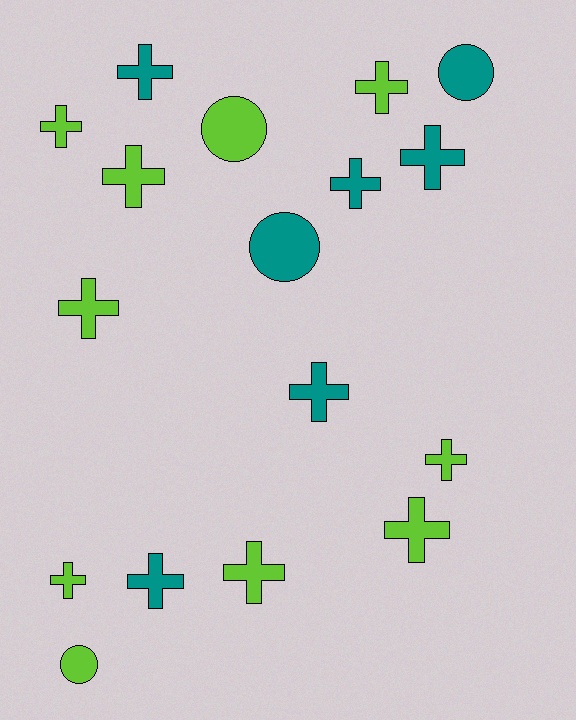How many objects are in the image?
There are 17 objects.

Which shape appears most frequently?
Cross, with 13 objects.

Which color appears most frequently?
Lime, with 10 objects.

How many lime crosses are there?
There are 8 lime crosses.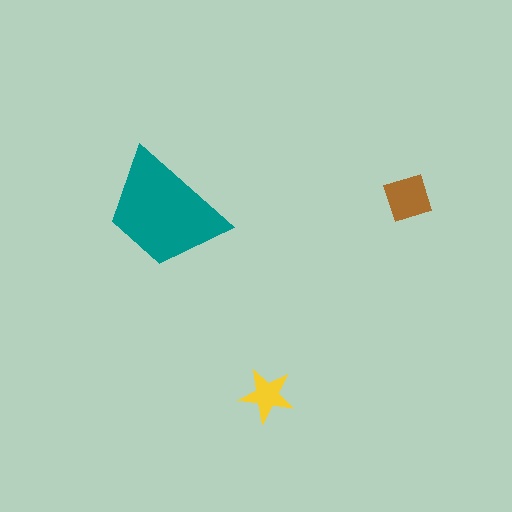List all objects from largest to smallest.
The teal trapezoid, the brown square, the yellow star.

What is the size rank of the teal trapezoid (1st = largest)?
1st.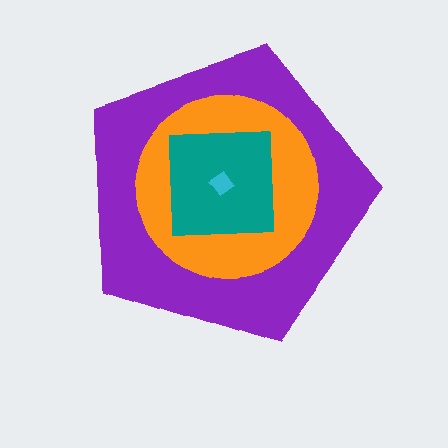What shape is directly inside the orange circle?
The teal square.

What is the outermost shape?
The purple pentagon.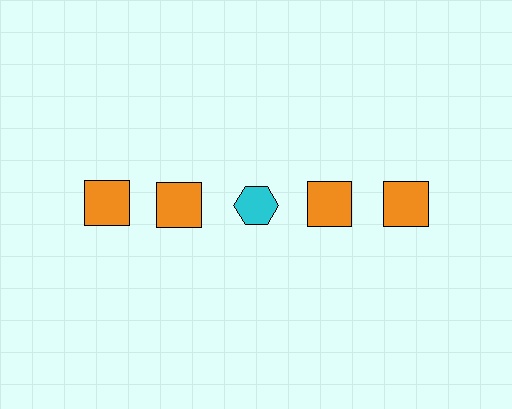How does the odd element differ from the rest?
It differs in both color (cyan instead of orange) and shape (hexagon instead of square).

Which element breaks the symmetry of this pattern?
The cyan hexagon in the top row, center column breaks the symmetry. All other shapes are orange squares.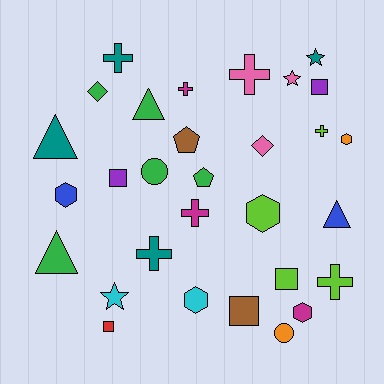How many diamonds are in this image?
There are 2 diamonds.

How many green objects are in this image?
There are 5 green objects.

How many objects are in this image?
There are 30 objects.